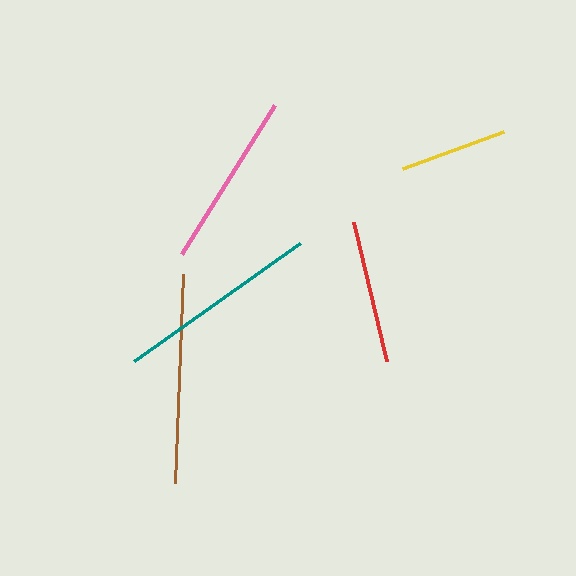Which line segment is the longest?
The brown line is the longest at approximately 209 pixels.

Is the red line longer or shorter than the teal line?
The teal line is longer than the red line.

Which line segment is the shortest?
The yellow line is the shortest at approximately 108 pixels.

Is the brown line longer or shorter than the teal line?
The brown line is longer than the teal line.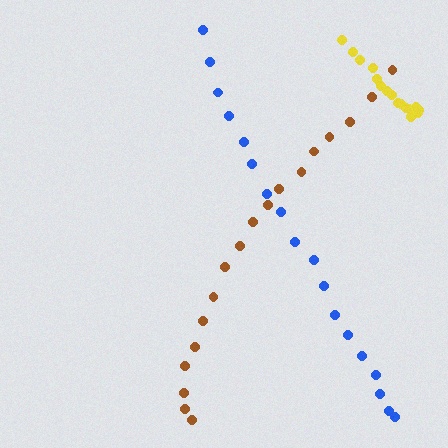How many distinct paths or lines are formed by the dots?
There are 3 distinct paths.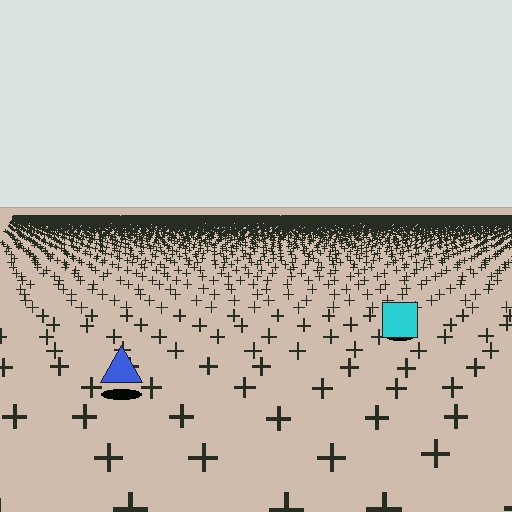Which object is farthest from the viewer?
The cyan square is farthest from the viewer. It appears smaller and the ground texture around it is denser.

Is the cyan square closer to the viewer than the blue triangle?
No. The blue triangle is closer — you can tell from the texture gradient: the ground texture is coarser near it.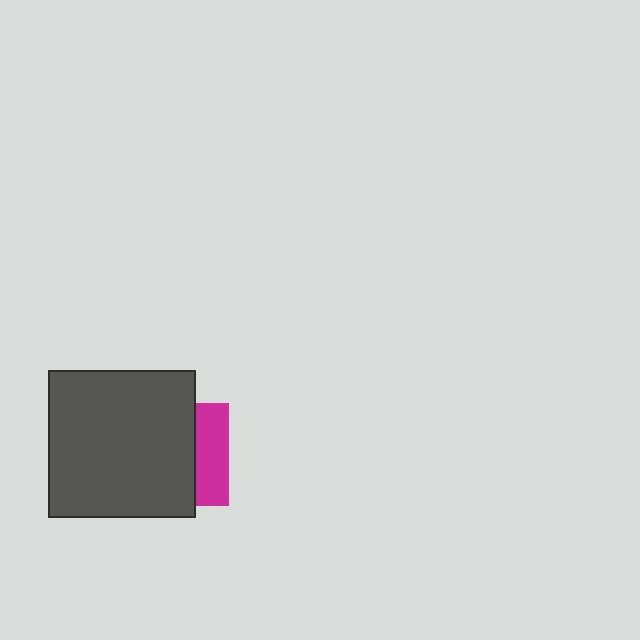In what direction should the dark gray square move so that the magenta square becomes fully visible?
The dark gray square should move left. That is the shortest direction to clear the overlap and leave the magenta square fully visible.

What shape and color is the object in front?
The object in front is a dark gray square.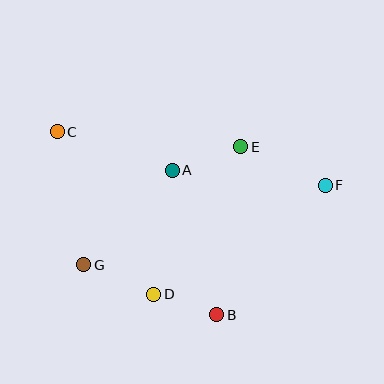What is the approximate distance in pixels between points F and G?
The distance between F and G is approximately 254 pixels.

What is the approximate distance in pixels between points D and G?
The distance between D and G is approximately 76 pixels.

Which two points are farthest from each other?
Points C and F are farthest from each other.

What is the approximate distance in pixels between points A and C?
The distance between A and C is approximately 121 pixels.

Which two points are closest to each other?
Points B and D are closest to each other.